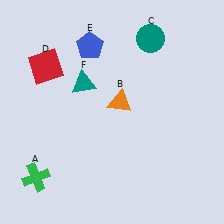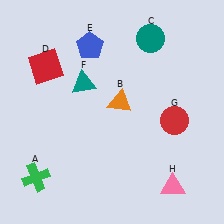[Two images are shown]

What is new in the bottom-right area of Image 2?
A pink triangle (H) was added in the bottom-right area of Image 2.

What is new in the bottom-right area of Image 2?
A red circle (G) was added in the bottom-right area of Image 2.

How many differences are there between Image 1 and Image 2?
There are 2 differences between the two images.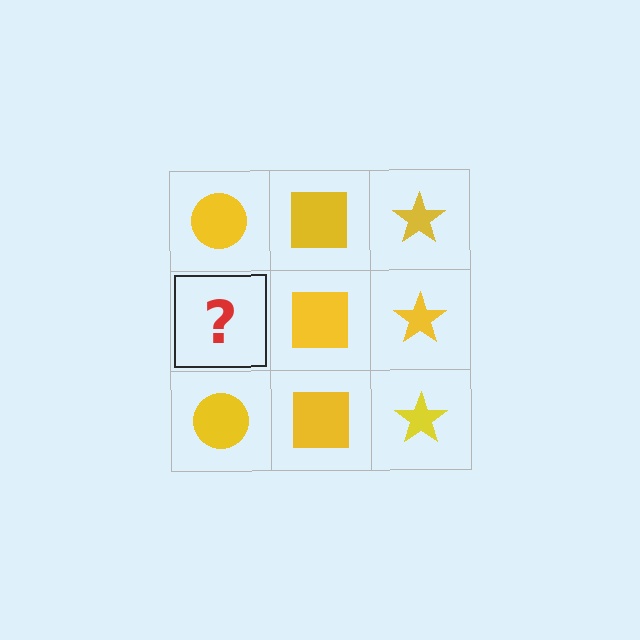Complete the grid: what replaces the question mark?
The question mark should be replaced with a yellow circle.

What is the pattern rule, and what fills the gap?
The rule is that each column has a consistent shape. The gap should be filled with a yellow circle.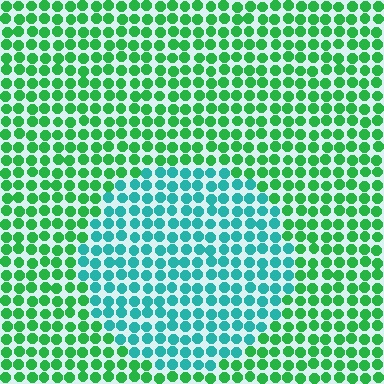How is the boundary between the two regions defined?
The boundary is defined purely by a slight shift in hue (about 43 degrees). Spacing, size, and orientation are identical on both sides.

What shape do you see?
I see a circle.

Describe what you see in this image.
The image is filled with small green elements in a uniform arrangement. A circle-shaped region is visible where the elements are tinted to a slightly different hue, forming a subtle color boundary.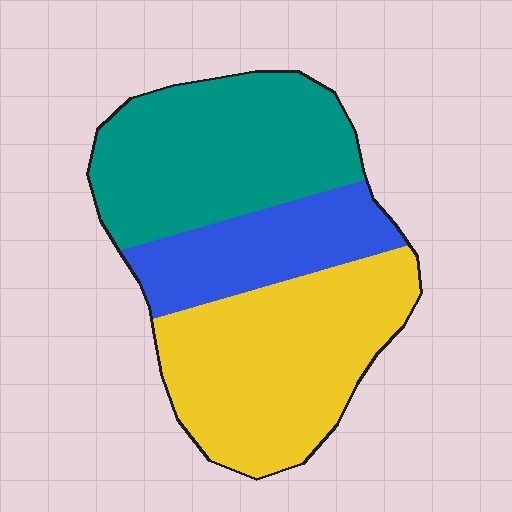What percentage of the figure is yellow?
Yellow covers 41% of the figure.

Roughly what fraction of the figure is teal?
Teal takes up about three eighths (3/8) of the figure.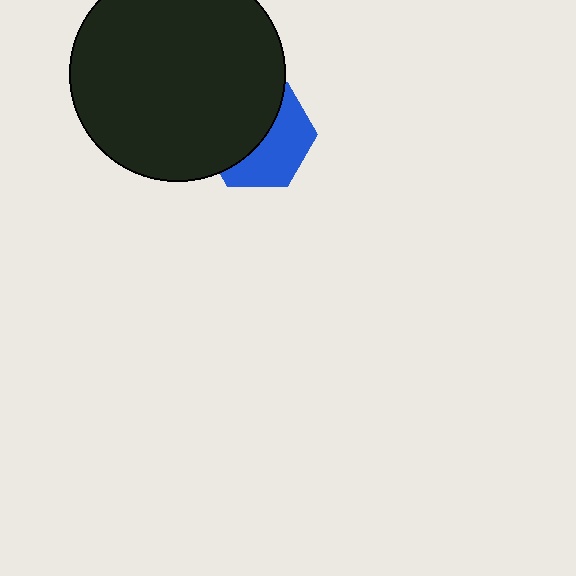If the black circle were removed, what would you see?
You would see the complete blue hexagon.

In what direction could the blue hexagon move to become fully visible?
The blue hexagon could move toward the lower-right. That would shift it out from behind the black circle entirely.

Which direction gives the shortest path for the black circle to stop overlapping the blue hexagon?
Moving toward the upper-left gives the shortest separation.